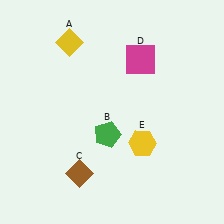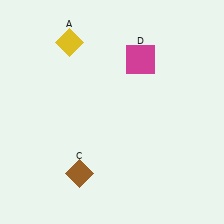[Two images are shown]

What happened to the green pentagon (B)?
The green pentagon (B) was removed in Image 2. It was in the bottom-left area of Image 1.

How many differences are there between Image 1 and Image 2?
There are 2 differences between the two images.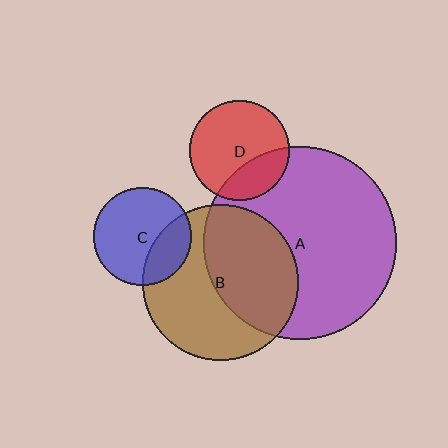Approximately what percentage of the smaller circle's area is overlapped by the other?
Approximately 30%.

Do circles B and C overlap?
Yes.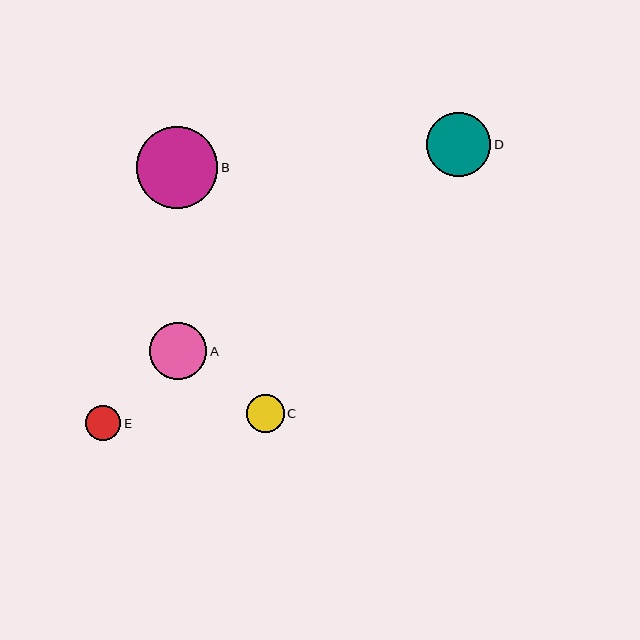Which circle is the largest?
Circle B is the largest with a size of approximately 81 pixels.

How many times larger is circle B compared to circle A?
Circle B is approximately 1.4 times the size of circle A.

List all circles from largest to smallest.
From largest to smallest: B, D, A, C, E.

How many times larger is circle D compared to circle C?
Circle D is approximately 1.7 times the size of circle C.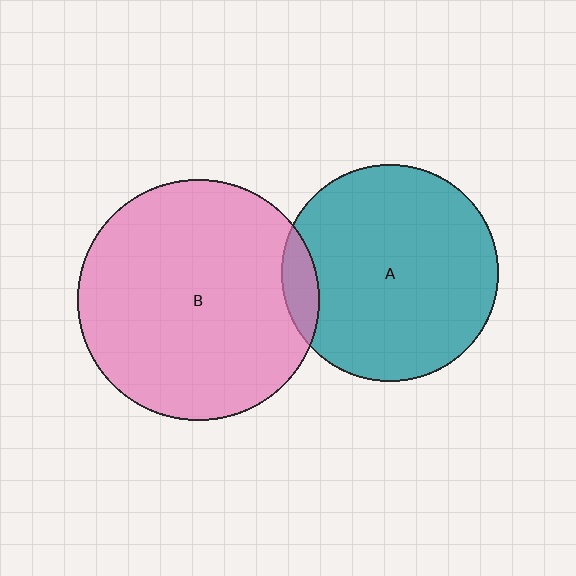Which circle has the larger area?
Circle B (pink).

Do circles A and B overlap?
Yes.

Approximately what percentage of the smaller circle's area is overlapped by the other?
Approximately 10%.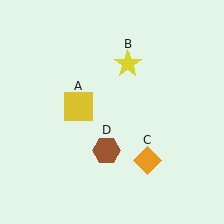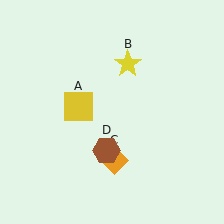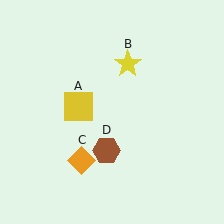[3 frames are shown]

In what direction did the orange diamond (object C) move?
The orange diamond (object C) moved left.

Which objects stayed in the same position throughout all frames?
Yellow square (object A) and yellow star (object B) and brown hexagon (object D) remained stationary.